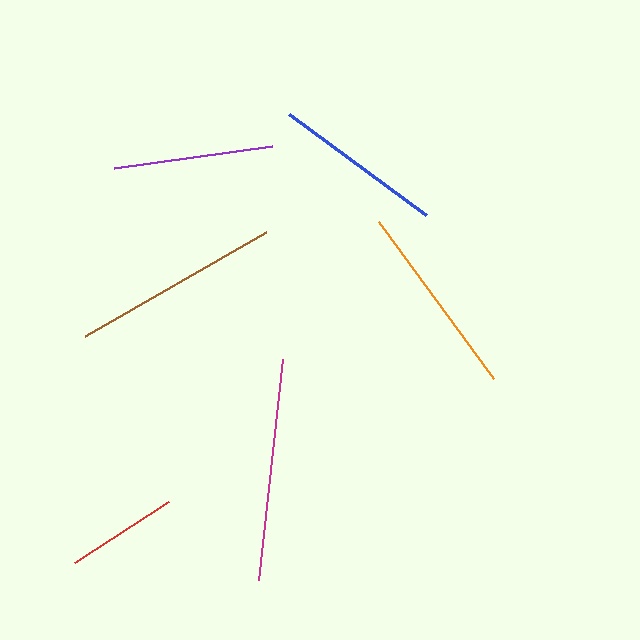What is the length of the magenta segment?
The magenta segment is approximately 222 pixels long.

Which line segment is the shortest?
The red line is the shortest at approximately 111 pixels.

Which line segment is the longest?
The magenta line is the longest at approximately 222 pixels.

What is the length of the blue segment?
The blue segment is approximately 170 pixels long.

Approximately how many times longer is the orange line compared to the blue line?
The orange line is approximately 1.1 times the length of the blue line.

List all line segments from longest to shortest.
From longest to shortest: magenta, brown, orange, blue, purple, red.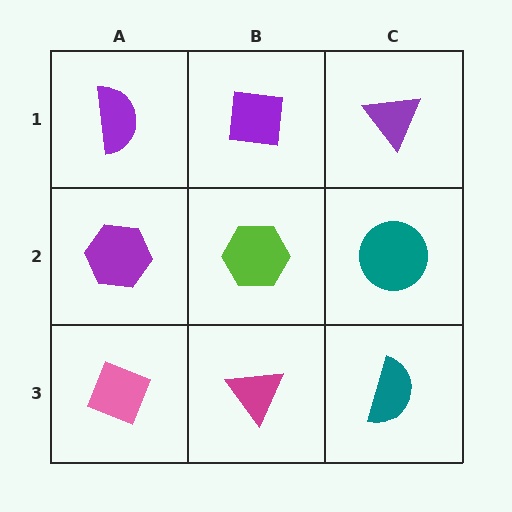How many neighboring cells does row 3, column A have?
2.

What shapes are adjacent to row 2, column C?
A purple triangle (row 1, column C), a teal semicircle (row 3, column C), a lime hexagon (row 2, column B).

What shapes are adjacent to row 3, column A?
A purple hexagon (row 2, column A), a magenta triangle (row 3, column B).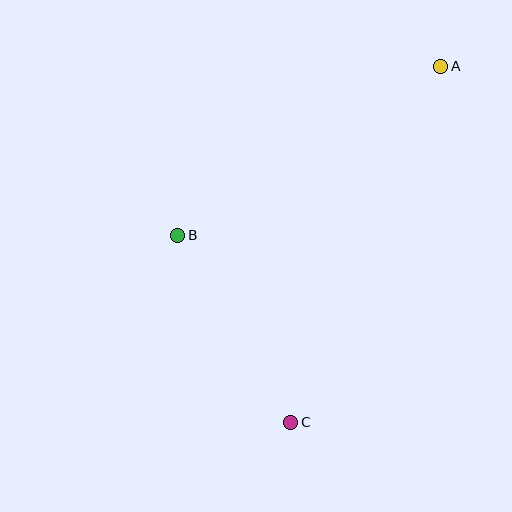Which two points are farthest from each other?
Points A and C are farthest from each other.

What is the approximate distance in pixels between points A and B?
The distance between A and B is approximately 312 pixels.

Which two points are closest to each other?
Points B and C are closest to each other.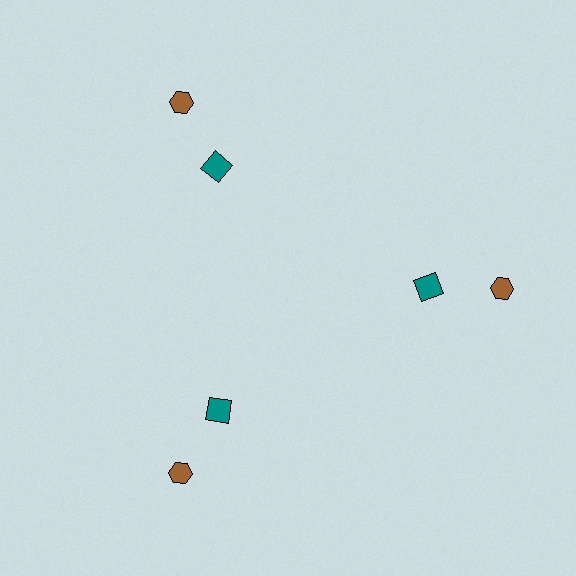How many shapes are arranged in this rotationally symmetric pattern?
There are 6 shapes, arranged in 3 groups of 2.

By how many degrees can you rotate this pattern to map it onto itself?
The pattern maps onto itself every 120 degrees of rotation.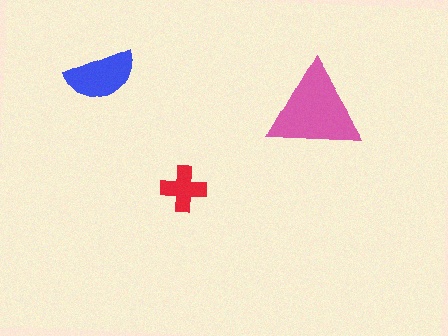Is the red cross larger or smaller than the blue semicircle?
Smaller.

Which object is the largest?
The pink triangle.